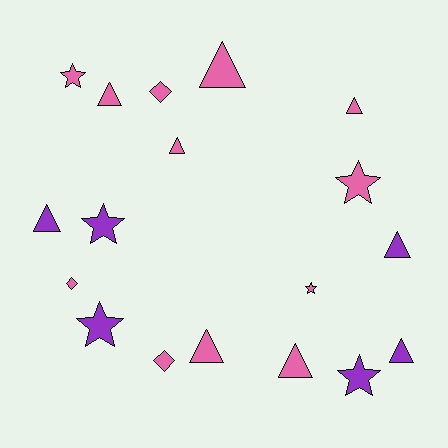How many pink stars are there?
There are 3 pink stars.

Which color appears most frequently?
Pink, with 12 objects.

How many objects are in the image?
There are 18 objects.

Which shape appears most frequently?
Triangle, with 9 objects.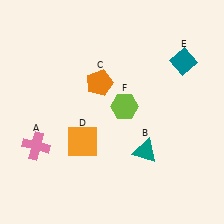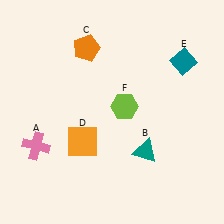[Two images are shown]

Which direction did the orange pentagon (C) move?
The orange pentagon (C) moved up.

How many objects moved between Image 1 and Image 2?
1 object moved between the two images.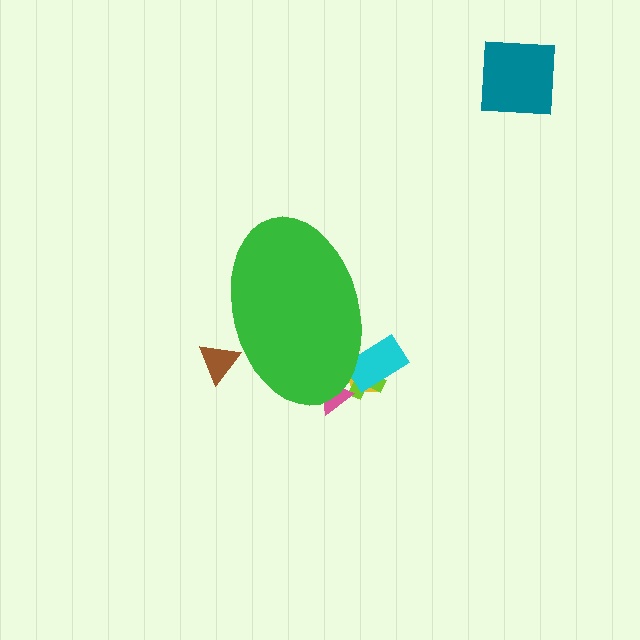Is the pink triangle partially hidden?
Yes, the pink triangle is partially hidden behind the green ellipse.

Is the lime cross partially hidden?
Yes, the lime cross is partially hidden behind the green ellipse.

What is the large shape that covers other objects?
A green ellipse.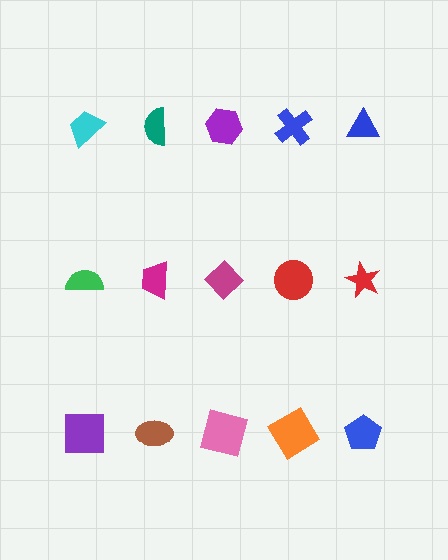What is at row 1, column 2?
A teal semicircle.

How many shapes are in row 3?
5 shapes.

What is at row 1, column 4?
A blue cross.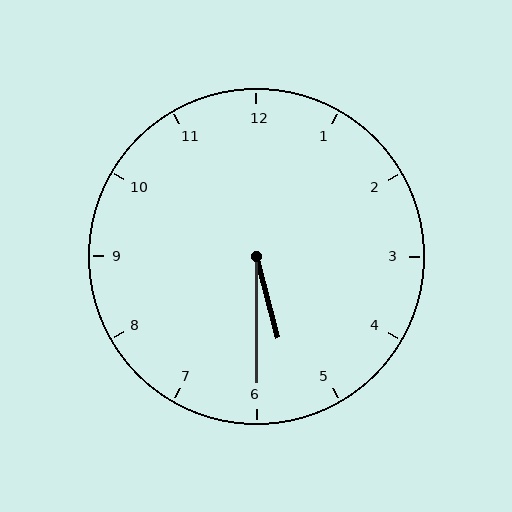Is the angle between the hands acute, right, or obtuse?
It is acute.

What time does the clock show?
5:30.